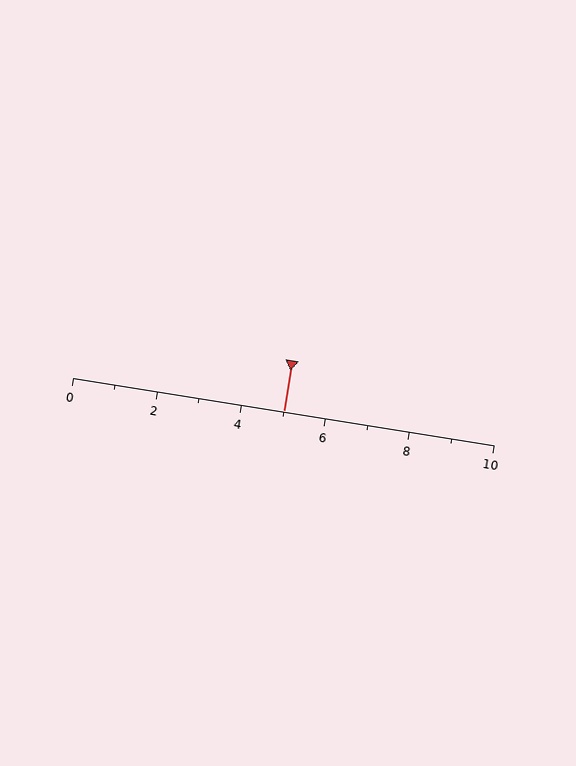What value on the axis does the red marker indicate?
The marker indicates approximately 5.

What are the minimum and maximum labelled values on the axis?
The axis runs from 0 to 10.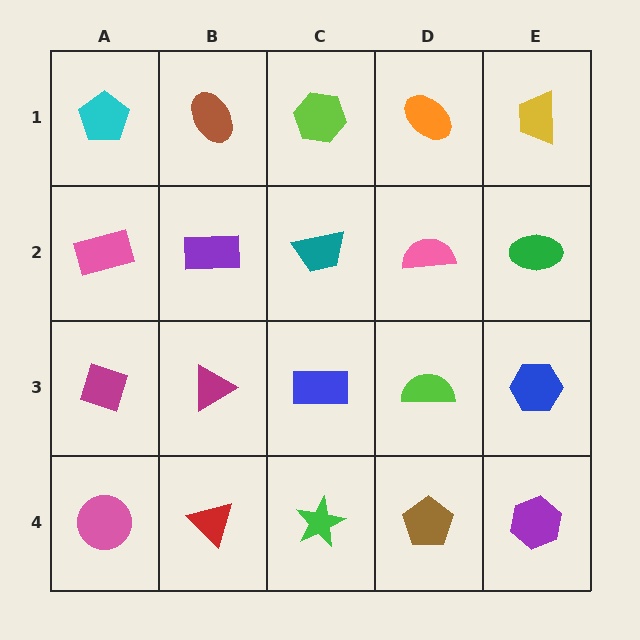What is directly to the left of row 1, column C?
A brown ellipse.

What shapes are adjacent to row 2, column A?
A cyan pentagon (row 1, column A), a magenta diamond (row 3, column A), a purple rectangle (row 2, column B).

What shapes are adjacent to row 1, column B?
A purple rectangle (row 2, column B), a cyan pentagon (row 1, column A), a lime hexagon (row 1, column C).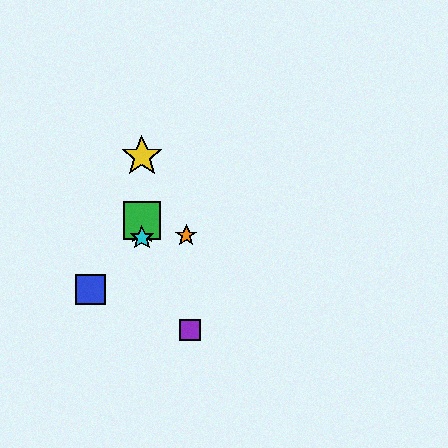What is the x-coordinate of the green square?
The green square is at x≈142.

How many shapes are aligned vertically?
4 shapes (the red star, the green square, the yellow star, the cyan star) are aligned vertically.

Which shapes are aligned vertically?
The red star, the green square, the yellow star, the cyan star are aligned vertically.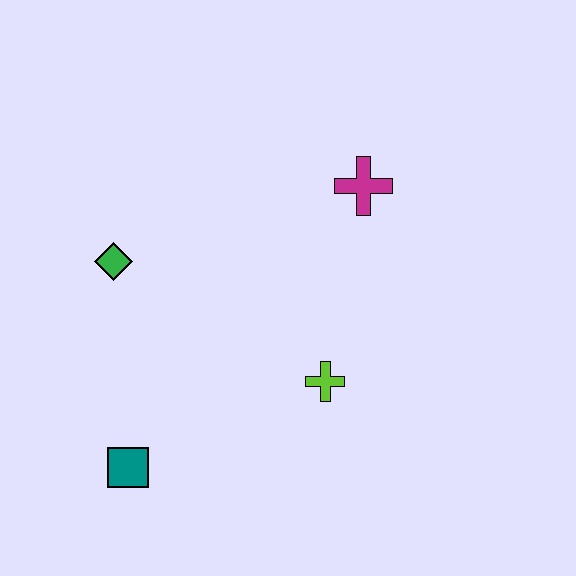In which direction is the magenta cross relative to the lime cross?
The magenta cross is above the lime cross.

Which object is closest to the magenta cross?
The lime cross is closest to the magenta cross.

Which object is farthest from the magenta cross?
The teal square is farthest from the magenta cross.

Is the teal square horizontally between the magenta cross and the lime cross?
No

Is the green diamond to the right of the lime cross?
No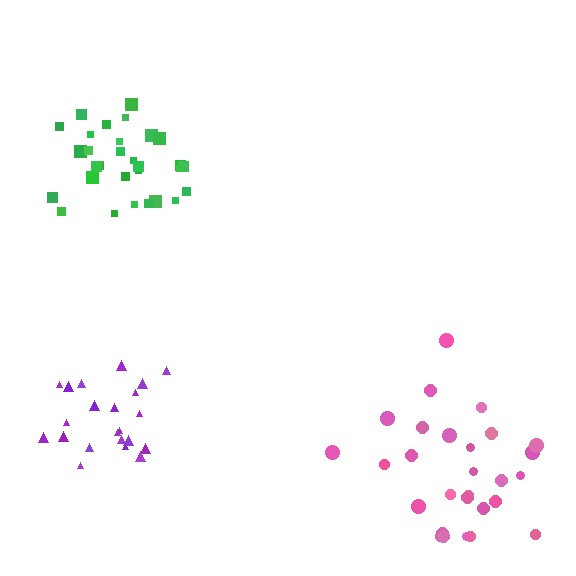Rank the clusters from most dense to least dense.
green, purple, pink.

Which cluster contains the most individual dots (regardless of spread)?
Green (30).